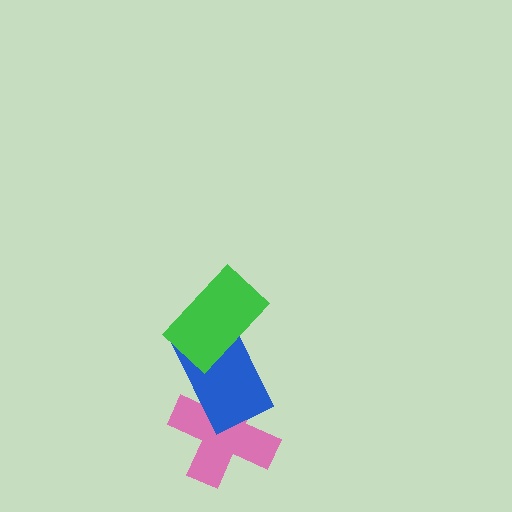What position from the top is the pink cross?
The pink cross is 3rd from the top.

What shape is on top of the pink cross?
The blue rectangle is on top of the pink cross.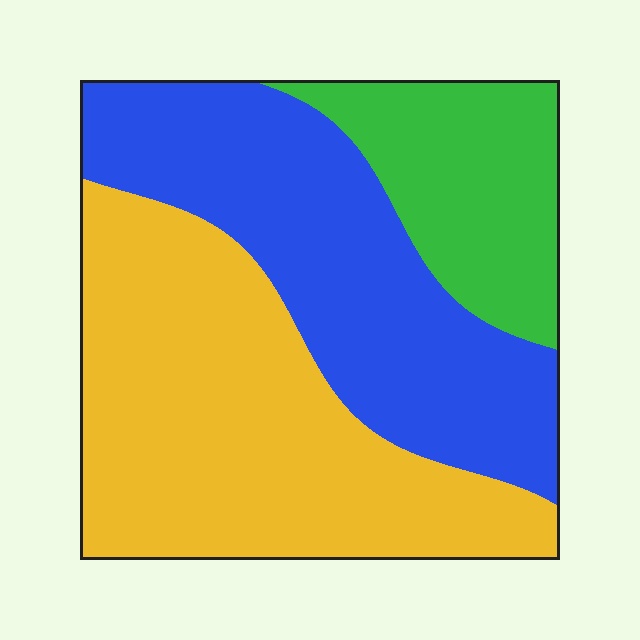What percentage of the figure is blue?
Blue covers about 35% of the figure.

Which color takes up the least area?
Green, at roughly 20%.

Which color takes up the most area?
Yellow, at roughly 45%.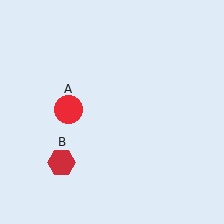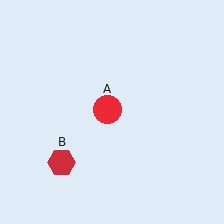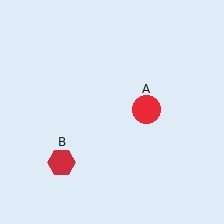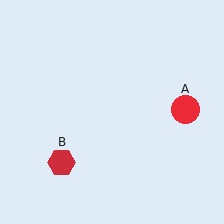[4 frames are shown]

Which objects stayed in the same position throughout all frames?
Red hexagon (object B) remained stationary.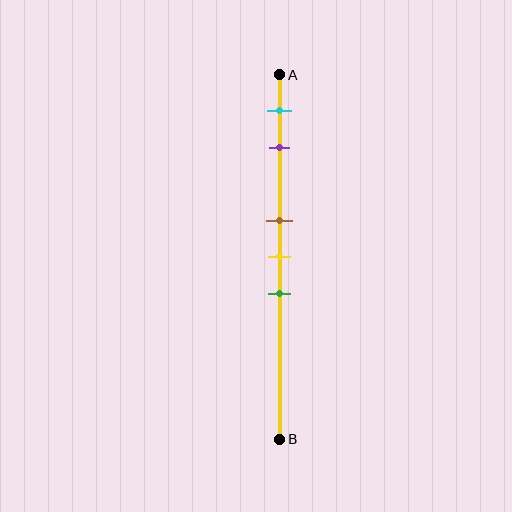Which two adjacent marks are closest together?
The brown and yellow marks are the closest adjacent pair.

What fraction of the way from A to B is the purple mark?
The purple mark is approximately 20% (0.2) of the way from A to B.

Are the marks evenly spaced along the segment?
No, the marks are not evenly spaced.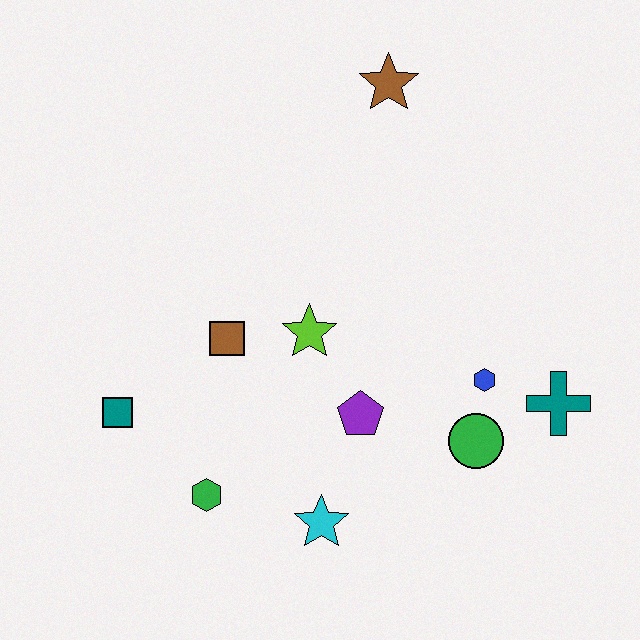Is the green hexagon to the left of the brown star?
Yes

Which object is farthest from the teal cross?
The teal square is farthest from the teal cross.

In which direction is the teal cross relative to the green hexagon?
The teal cross is to the right of the green hexagon.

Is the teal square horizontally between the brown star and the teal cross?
No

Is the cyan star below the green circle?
Yes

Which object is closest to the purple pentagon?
The lime star is closest to the purple pentagon.